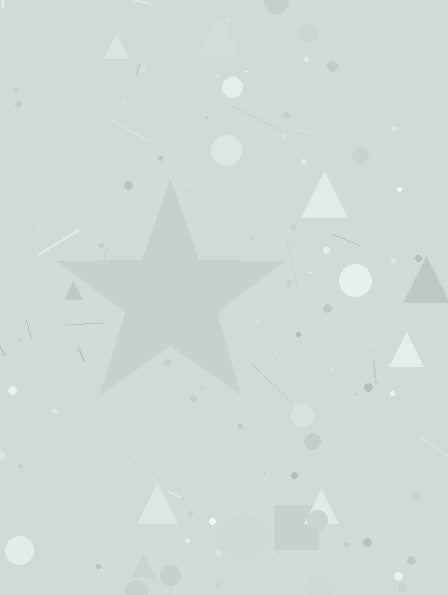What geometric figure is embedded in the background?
A star is embedded in the background.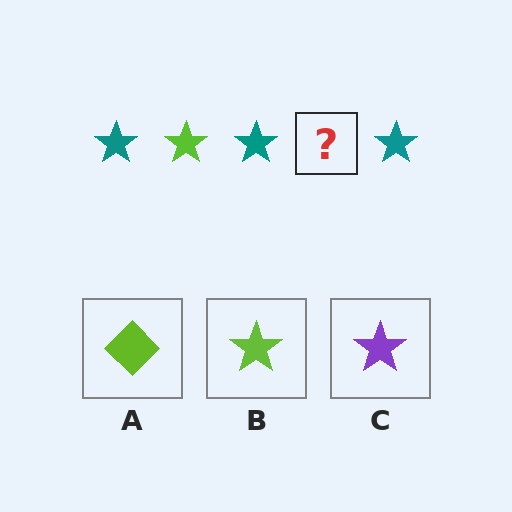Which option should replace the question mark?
Option B.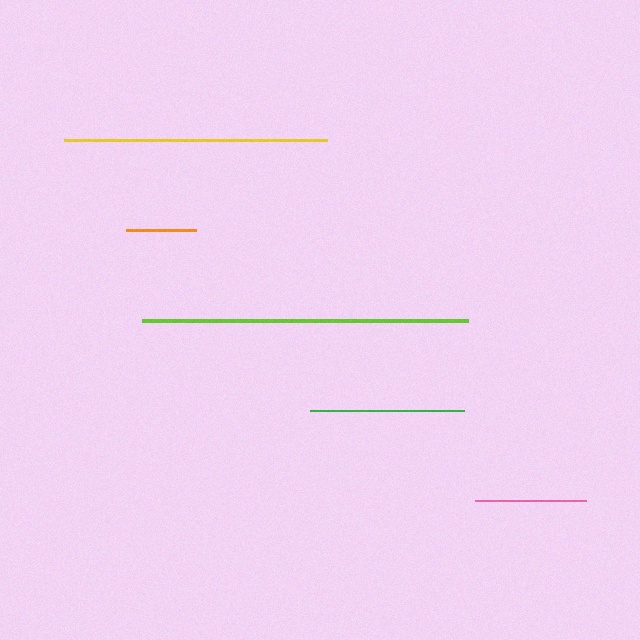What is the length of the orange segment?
The orange segment is approximately 70 pixels long.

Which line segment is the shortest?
The orange line is the shortest at approximately 70 pixels.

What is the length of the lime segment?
The lime segment is approximately 326 pixels long.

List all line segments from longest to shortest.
From longest to shortest: lime, yellow, green, pink, orange.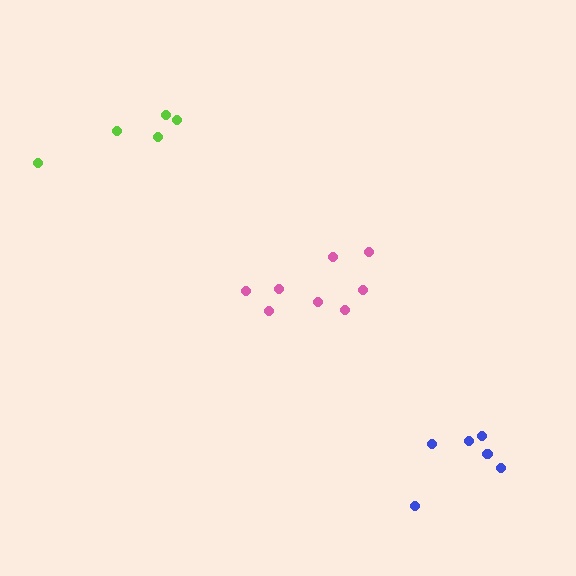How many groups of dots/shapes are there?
There are 3 groups.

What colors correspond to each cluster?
The clusters are colored: blue, lime, pink.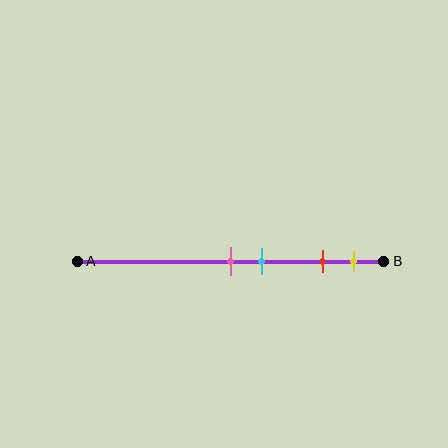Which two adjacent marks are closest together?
The pink and cyan marks are the closest adjacent pair.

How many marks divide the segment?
There are 4 marks dividing the segment.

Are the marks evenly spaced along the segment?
No, the marks are not evenly spaced.